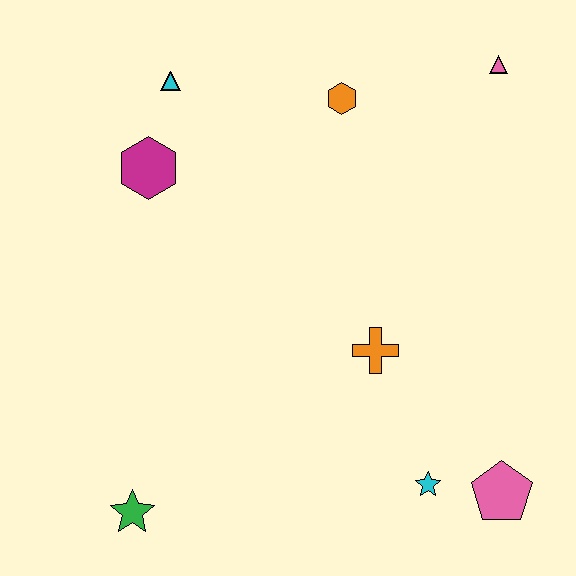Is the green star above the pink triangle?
No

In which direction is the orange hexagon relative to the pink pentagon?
The orange hexagon is above the pink pentagon.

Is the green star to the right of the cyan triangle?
No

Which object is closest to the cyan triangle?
The magenta hexagon is closest to the cyan triangle.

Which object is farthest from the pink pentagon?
The cyan triangle is farthest from the pink pentagon.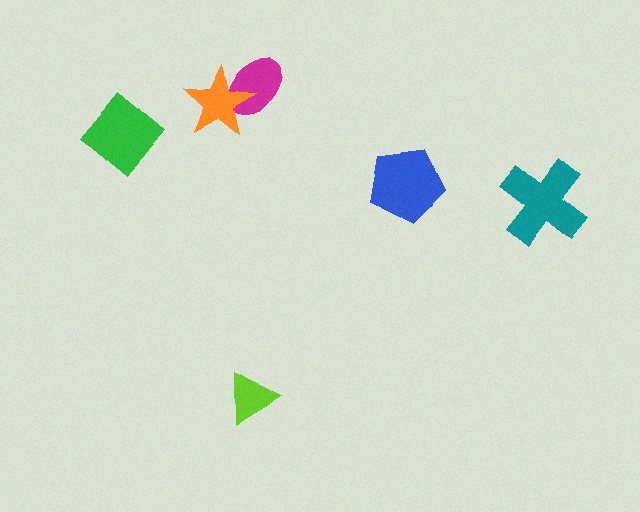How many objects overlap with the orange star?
1 object overlaps with the orange star.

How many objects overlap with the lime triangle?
0 objects overlap with the lime triangle.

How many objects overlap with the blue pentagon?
0 objects overlap with the blue pentagon.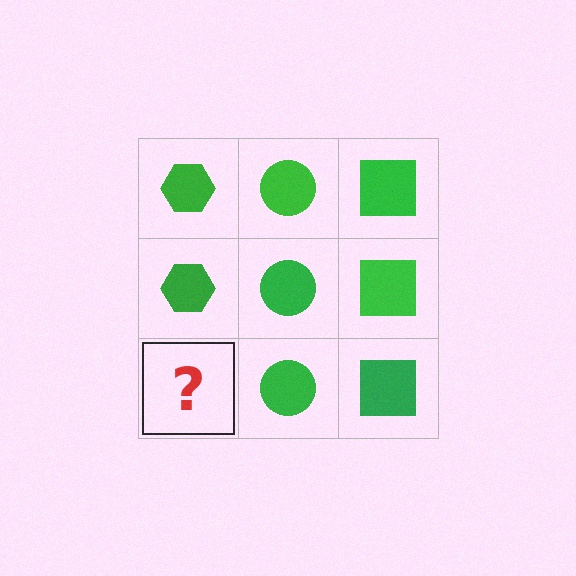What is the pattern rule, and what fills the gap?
The rule is that each column has a consistent shape. The gap should be filled with a green hexagon.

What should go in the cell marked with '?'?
The missing cell should contain a green hexagon.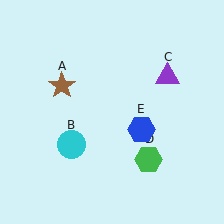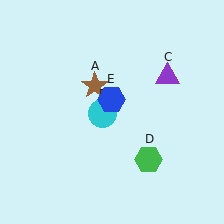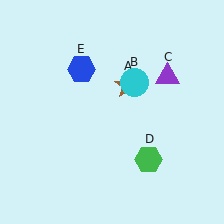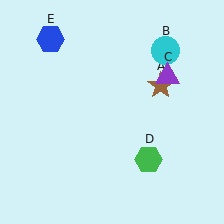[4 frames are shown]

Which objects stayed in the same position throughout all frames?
Purple triangle (object C) and green hexagon (object D) remained stationary.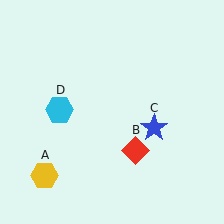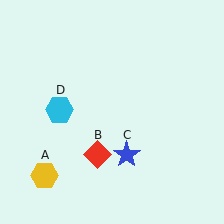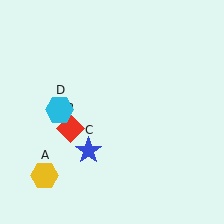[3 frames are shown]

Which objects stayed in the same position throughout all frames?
Yellow hexagon (object A) and cyan hexagon (object D) remained stationary.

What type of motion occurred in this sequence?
The red diamond (object B), blue star (object C) rotated clockwise around the center of the scene.